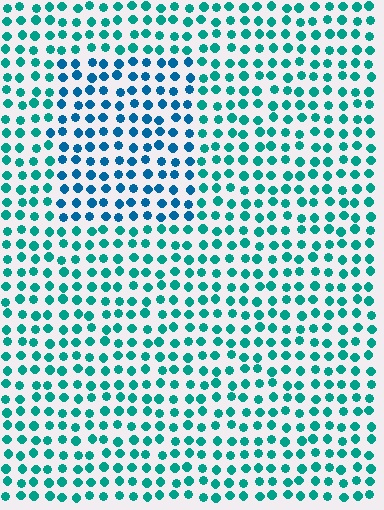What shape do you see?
I see a rectangle.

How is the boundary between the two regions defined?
The boundary is defined purely by a slight shift in hue (about 31 degrees). Spacing, size, and orientation are identical on both sides.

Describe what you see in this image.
The image is filled with small teal elements in a uniform arrangement. A rectangle-shaped region is visible where the elements are tinted to a slightly different hue, forming a subtle color boundary.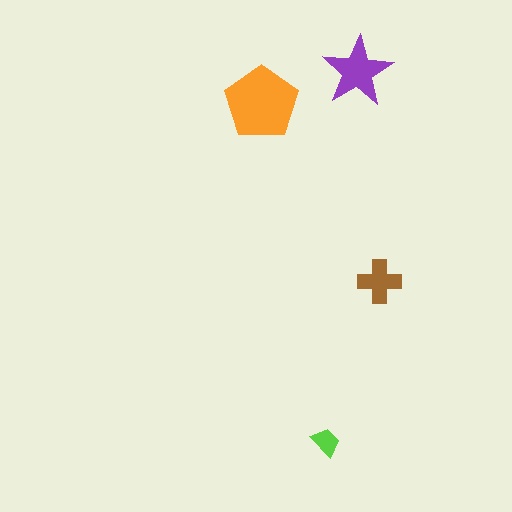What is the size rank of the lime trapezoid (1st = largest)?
4th.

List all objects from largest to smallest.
The orange pentagon, the purple star, the brown cross, the lime trapezoid.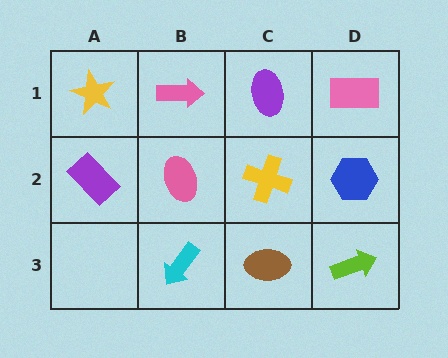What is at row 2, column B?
A pink ellipse.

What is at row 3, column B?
A cyan arrow.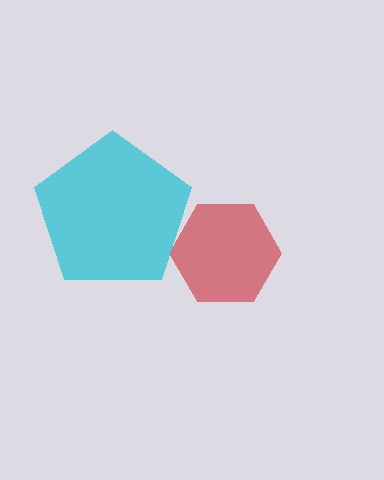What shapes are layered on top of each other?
The layered shapes are: a red hexagon, a cyan pentagon.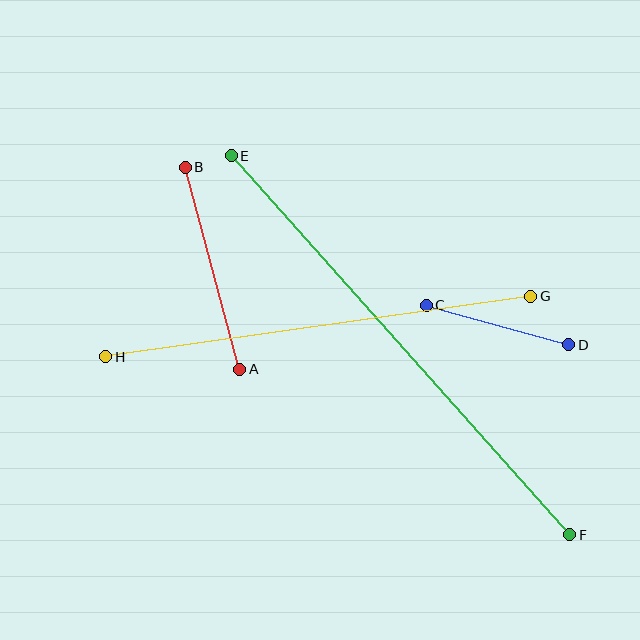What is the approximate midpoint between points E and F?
The midpoint is at approximately (400, 345) pixels.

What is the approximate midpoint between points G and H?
The midpoint is at approximately (318, 327) pixels.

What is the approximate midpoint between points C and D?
The midpoint is at approximately (497, 325) pixels.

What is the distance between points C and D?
The distance is approximately 148 pixels.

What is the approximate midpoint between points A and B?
The midpoint is at approximately (212, 268) pixels.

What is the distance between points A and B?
The distance is approximately 210 pixels.